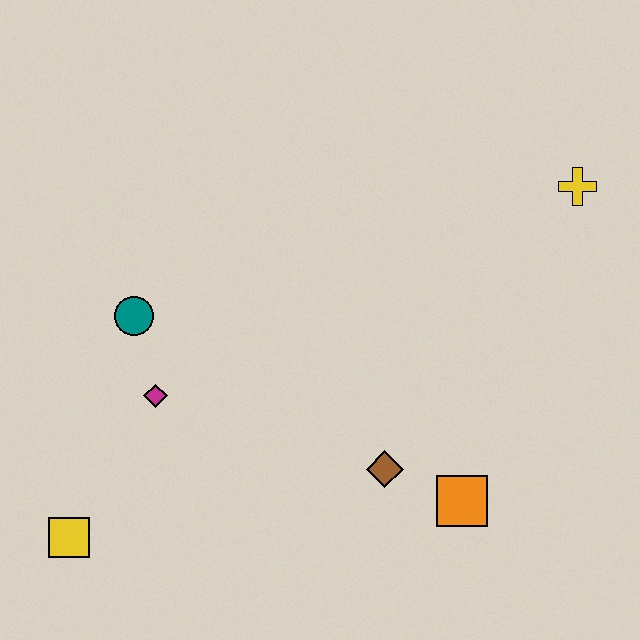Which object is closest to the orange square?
The brown diamond is closest to the orange square.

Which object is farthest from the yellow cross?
The yellow square is farthest from the yellow cross.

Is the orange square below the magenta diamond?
Yes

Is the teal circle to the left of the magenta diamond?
Yes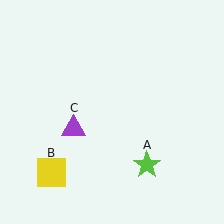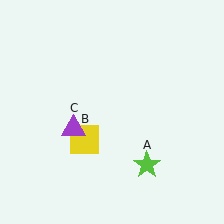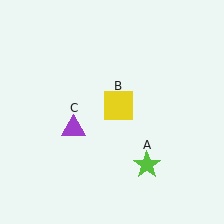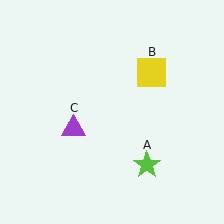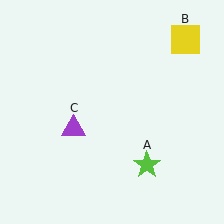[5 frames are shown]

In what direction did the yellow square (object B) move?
The yellow square (object B) moved up and to the right.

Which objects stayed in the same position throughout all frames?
Lime star (object A) and purple triangle (object C) remained stationary.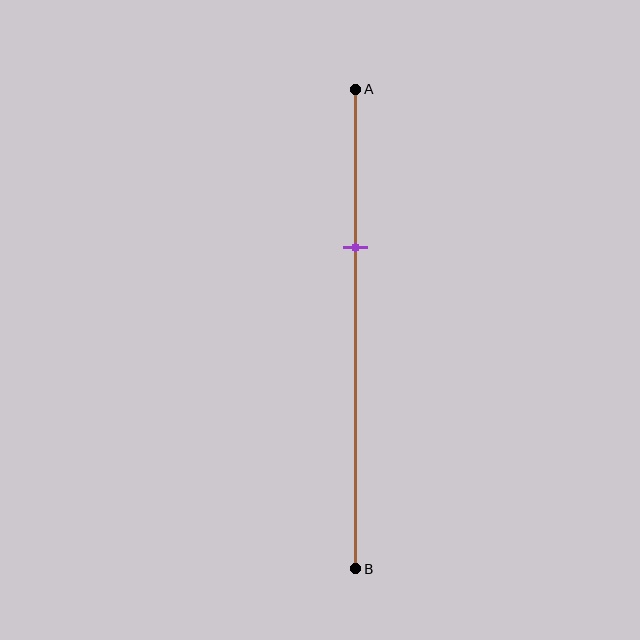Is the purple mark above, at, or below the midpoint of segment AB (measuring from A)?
The purple mark is above the midpoint of segment AB.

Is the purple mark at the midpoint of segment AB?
No, the mark is at about 35% from A, not at the 50% midpoint.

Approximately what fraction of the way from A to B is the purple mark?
The purple mark is approximately 35% of the way from A to B.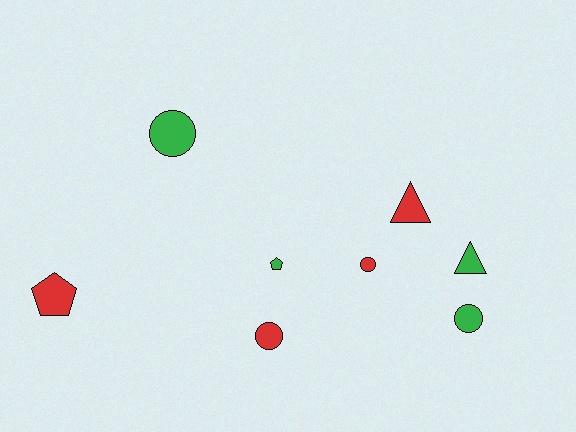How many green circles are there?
There are 2 green circles.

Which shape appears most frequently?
Circle, with 4 objects.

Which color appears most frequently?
Red, with 4 objects.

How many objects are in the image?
There are 8 objects.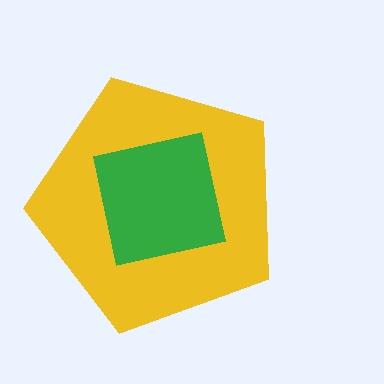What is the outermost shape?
The yellow pentagon.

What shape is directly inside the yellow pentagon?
The green square.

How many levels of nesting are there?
2.